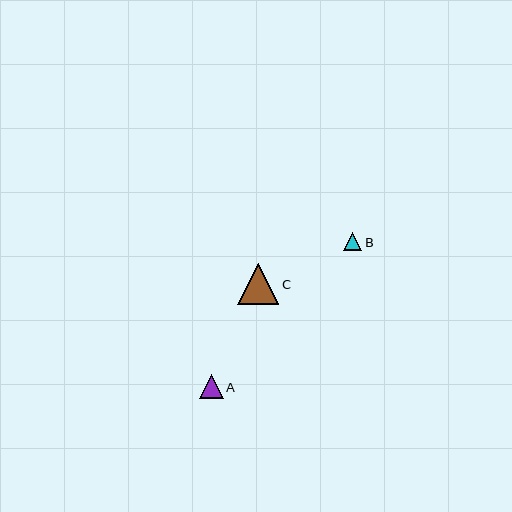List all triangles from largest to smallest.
From largest to smallest: C, A, B.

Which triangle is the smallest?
Triangle B is the smallest with a size of approximately 18 pixels.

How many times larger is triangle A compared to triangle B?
Triangle A is approximately 1.3 times the size of triangle B.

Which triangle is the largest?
Triangle C is the largest with a size of approximately 41 pixels.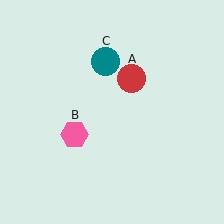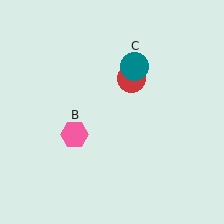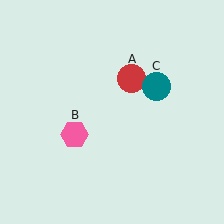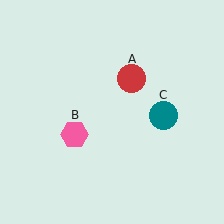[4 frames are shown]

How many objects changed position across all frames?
1 object changed position: teal circle (object C).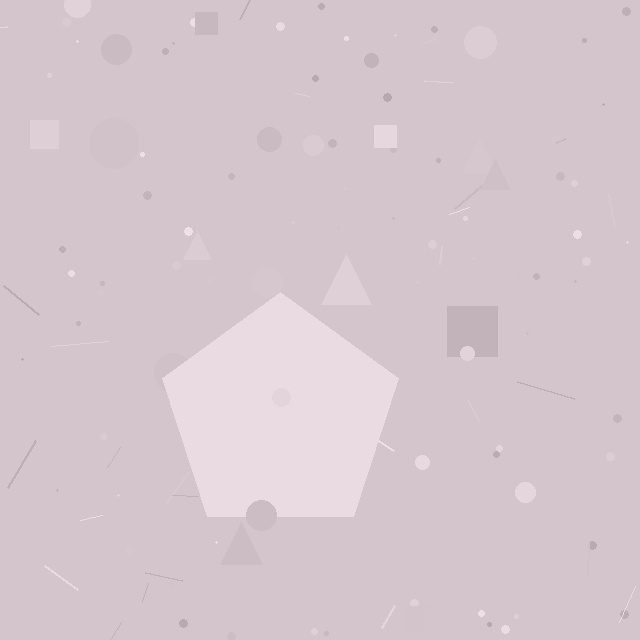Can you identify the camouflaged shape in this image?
The camouflaged shape is a pentagon.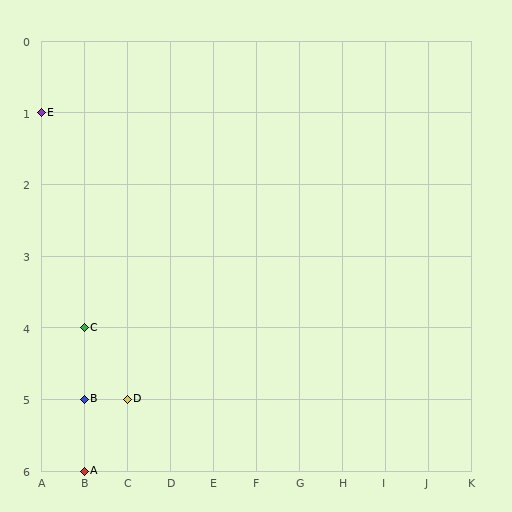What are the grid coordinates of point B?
Point B is at grid coordinates (B, 5).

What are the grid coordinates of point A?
Point A is at grid coordinates (B, 6).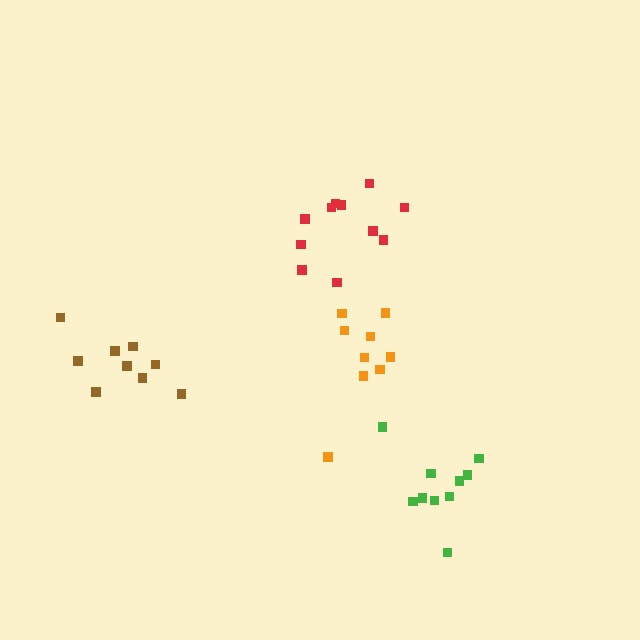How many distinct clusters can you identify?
There are 4 distinct clusters.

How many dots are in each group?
Group 1: 11 dots, Group 2: 10 dots, Group 3: 9 dots, Group 4: 9 dots (39 total).